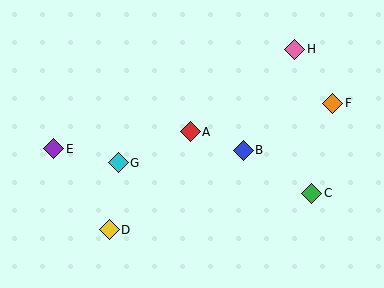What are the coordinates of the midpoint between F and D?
The midpoint between F and D is at (221, 166).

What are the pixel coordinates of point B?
Point B is at (243, 150).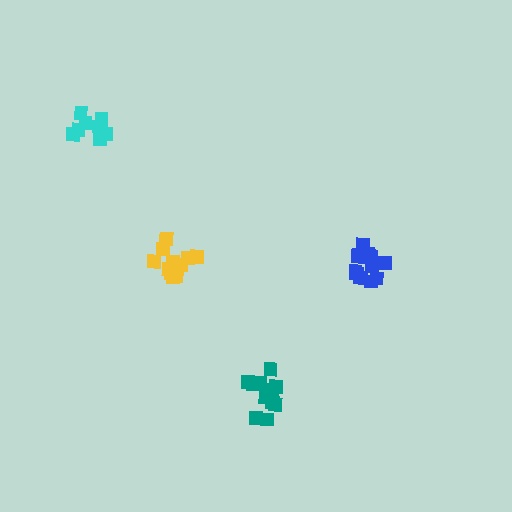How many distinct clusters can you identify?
There are 4 distinct clusters.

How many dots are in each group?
Group 1: 9 dots, Group 2: 11 dots, Group 3: 13 dots, Group 4: 14 dots (47 total).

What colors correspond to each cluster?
The clusters are colored: cyan, yellow, blue, teal.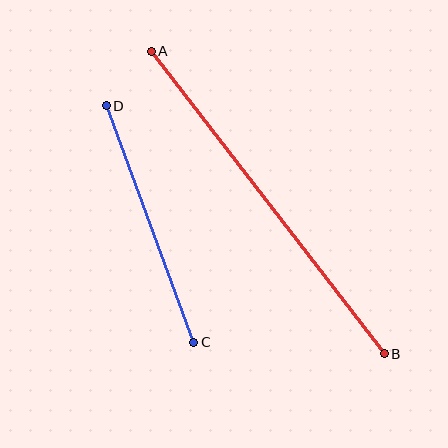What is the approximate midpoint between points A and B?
The midpoint is at approximately (268, 202) pixels.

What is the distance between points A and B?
The distance is approximately 382 pixels.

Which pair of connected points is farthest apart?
Points A and B are farthest apart.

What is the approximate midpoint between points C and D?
The midpoint is at approximately (150, 224) pixels.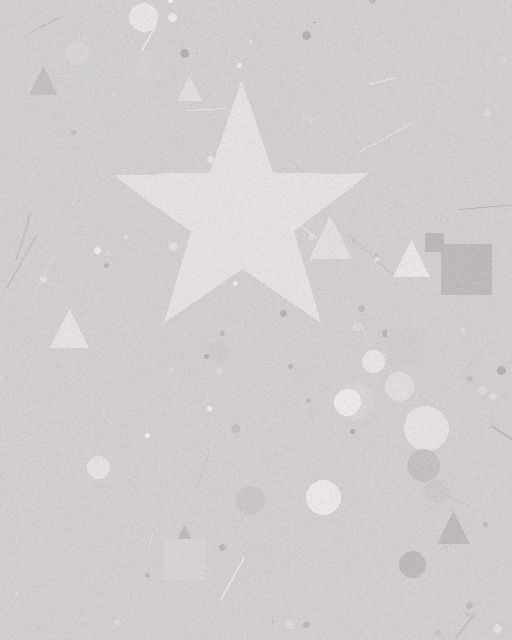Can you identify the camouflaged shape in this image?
The camouflaged shape is a star.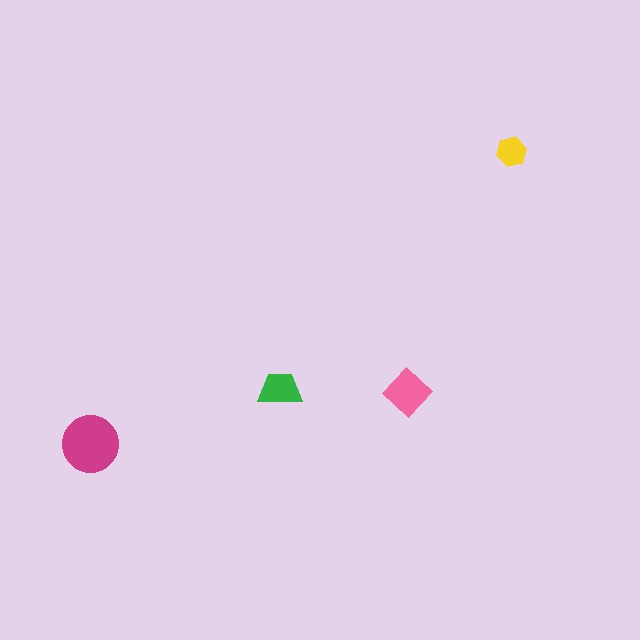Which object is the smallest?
The yellow hexagon.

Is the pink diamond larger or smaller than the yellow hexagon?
Larger.